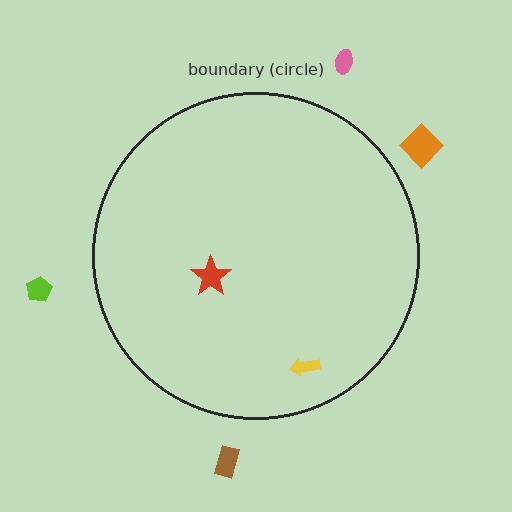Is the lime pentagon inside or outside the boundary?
Outside.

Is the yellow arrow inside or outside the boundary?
Inside.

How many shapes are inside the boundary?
2 inside, 4 outside.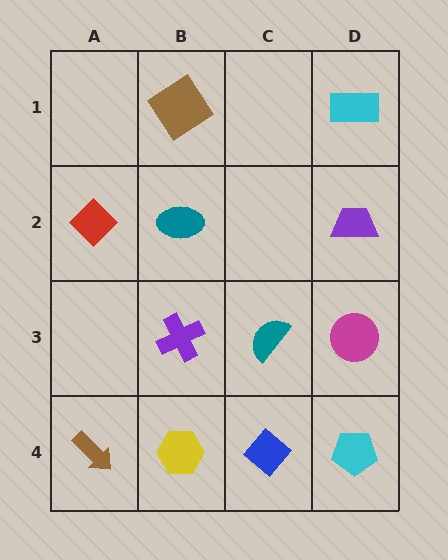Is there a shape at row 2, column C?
No, that cell is empty.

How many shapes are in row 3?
3 shapes.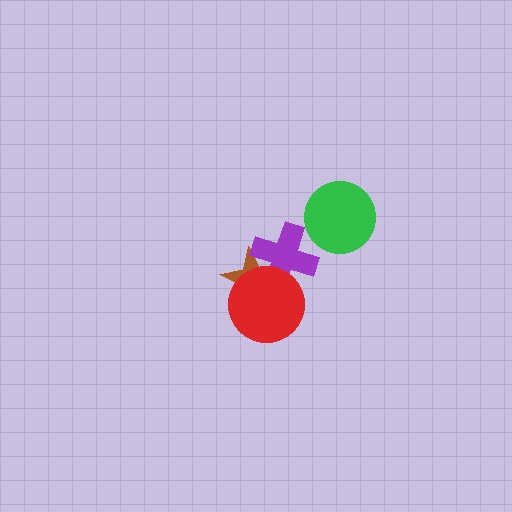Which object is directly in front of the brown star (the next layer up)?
The purple cross is directly in front of the brown star.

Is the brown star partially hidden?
Yes, it is partially covered by another shape.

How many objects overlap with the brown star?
2 objects overlap with the brown star.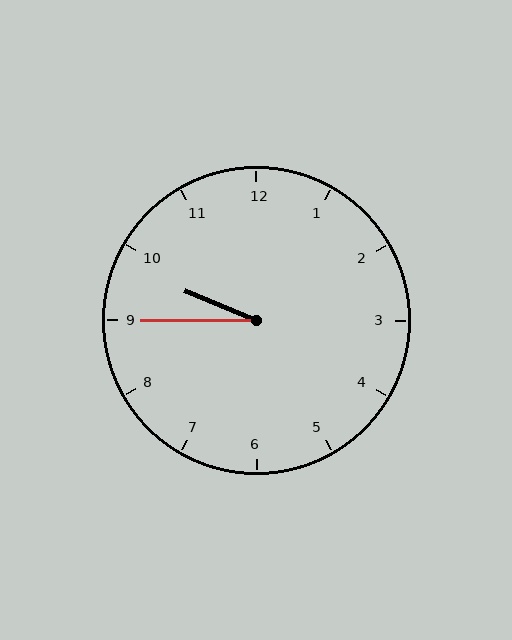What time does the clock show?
9:45.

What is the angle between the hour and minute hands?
Approximately 22 degrees.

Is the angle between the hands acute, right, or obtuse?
It is acute.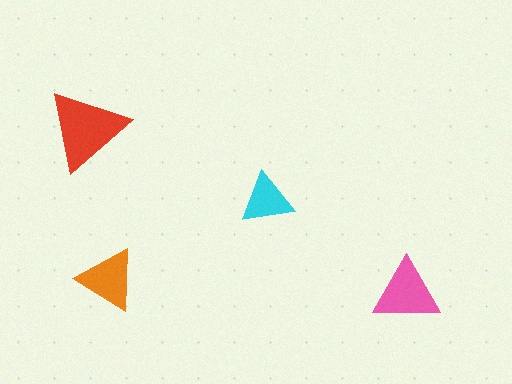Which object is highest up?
The red triangle is topmost.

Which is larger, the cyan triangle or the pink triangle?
The pink one.